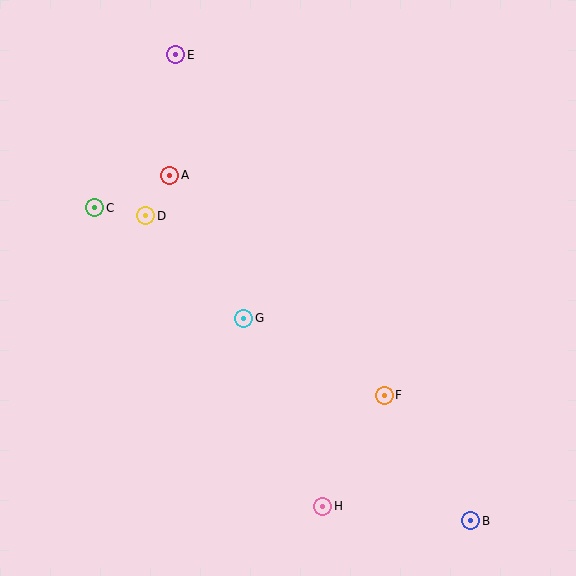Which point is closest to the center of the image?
Point G at (244, 318) is closest to the center.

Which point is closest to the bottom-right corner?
Point B is closest to the bottom-right corner.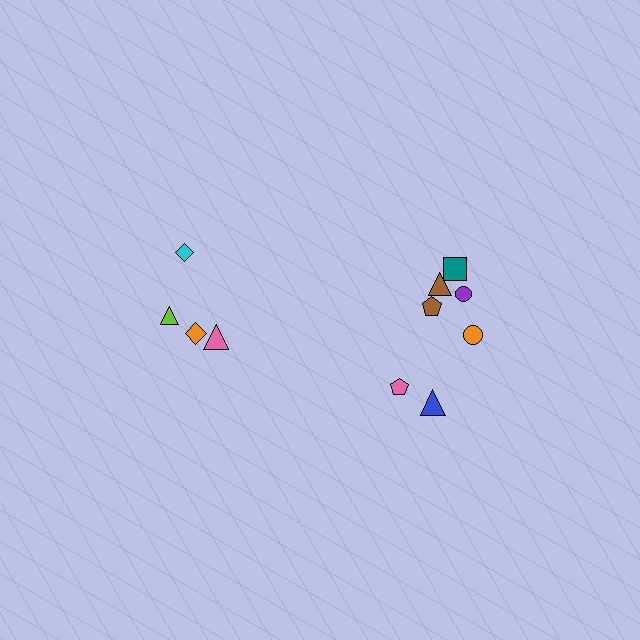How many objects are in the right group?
There are 7 objects.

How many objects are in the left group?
There are 4 objects.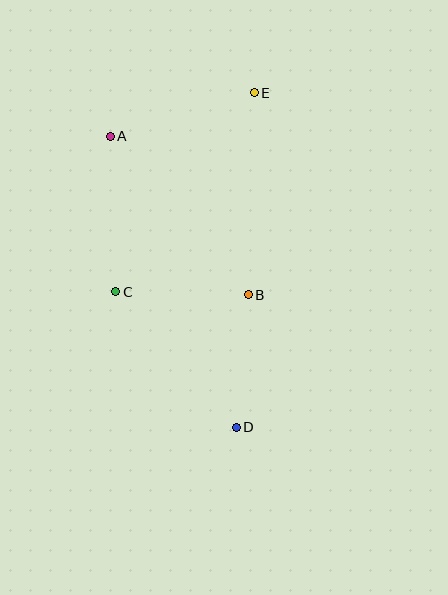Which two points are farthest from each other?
Points D and E are farthest from each other.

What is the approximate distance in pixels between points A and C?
The distance between A and C is approximately 156 pixels.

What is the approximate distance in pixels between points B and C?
The distance between B and C is approximately 133 pixels.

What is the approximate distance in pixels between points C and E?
The distance between C and E is approximately 243 pixels.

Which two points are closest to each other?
Points B and D are closest to each other.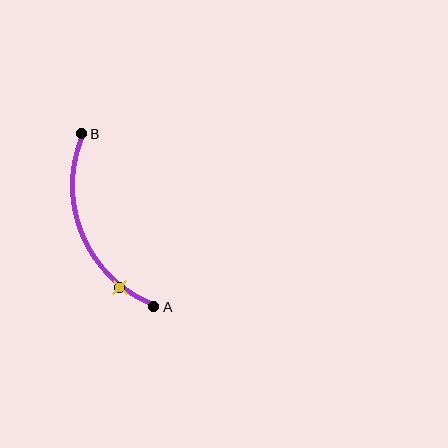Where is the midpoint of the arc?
The arc midpoint is the point on the curve farthest from the straight line joining A and B. It sits to the left of that line.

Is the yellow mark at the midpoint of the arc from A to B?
No. The yellow mark lies on the arc but is closer to endpoint A. The arc midpoint would be at the point on the curve equidistant along the arc from both A and B.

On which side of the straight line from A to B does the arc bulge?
The arc bulges to the left of the straight line connecting A and B.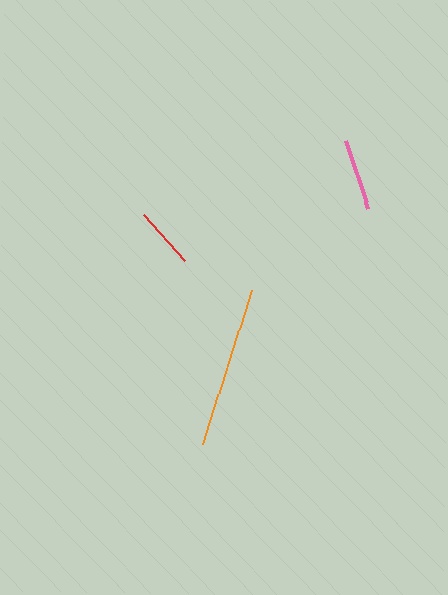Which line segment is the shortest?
The red line is the shortest at approximately 61 pixels.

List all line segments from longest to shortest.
From longest to shortest: orange, pink, red.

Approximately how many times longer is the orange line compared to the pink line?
The orange line is approximately 2.2 times the length of the pink line.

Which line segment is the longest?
The orange line is the longest at approximately 161 pixels.